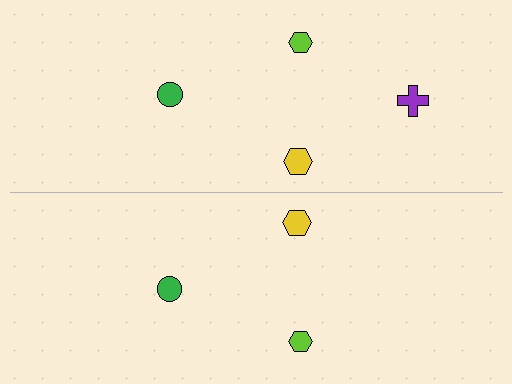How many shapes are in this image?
There are 7 shapes in this image.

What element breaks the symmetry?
A purple cross is missing from the bottom side.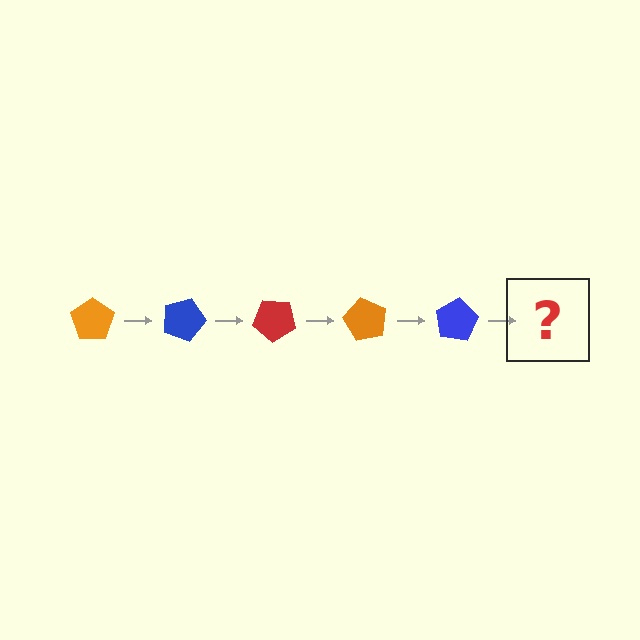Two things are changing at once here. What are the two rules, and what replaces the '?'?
The two rules are that it rotates 20 degrees each step and the color cycles through orange, blue, and red. The '?' should be a red pentagon, rotated 100 degrees from the start.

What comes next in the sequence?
The next element should be a red pentagon, rotated 100 degrees from the start.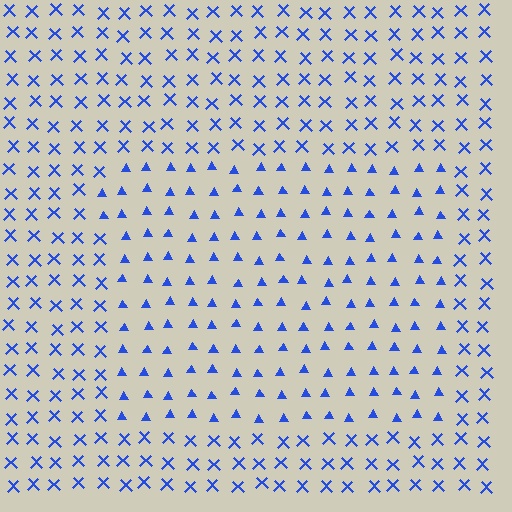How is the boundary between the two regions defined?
The boundary is defined by a change in element shape: triangles inside vs. X marks outside. All elements share the same color and spacing.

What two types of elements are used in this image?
The image uses triangles inside the rectangle region and X marks outside it.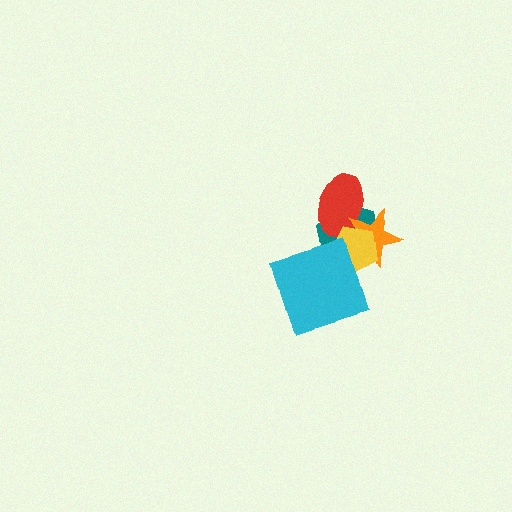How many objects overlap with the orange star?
3 objects overlap with the orange star.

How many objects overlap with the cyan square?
2 objects overlap with the cyan square.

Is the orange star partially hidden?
Yes, it is partially covered by another shape.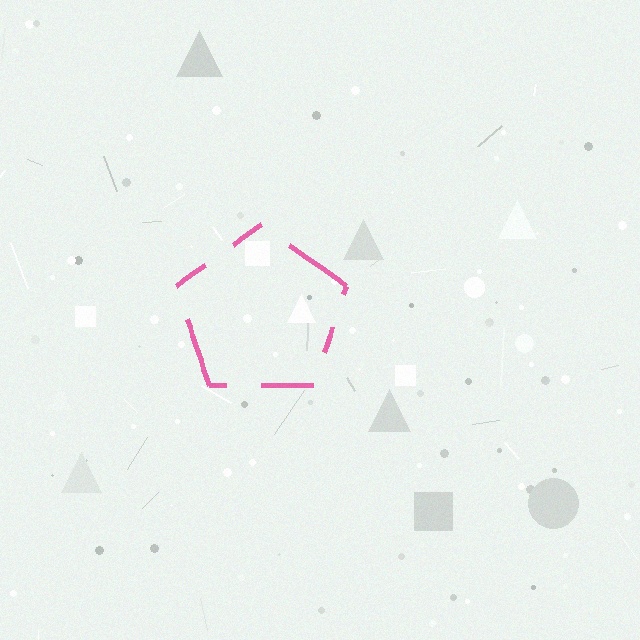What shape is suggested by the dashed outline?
The dashed outline suggests a pentagon.